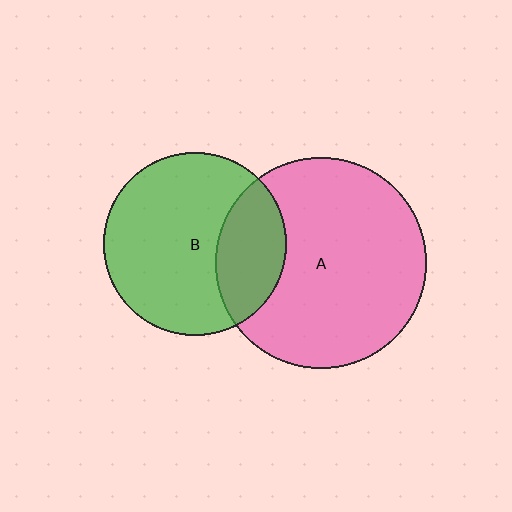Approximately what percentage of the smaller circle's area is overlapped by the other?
Approximately 25%.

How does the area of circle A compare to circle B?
Approximately 1.3 times.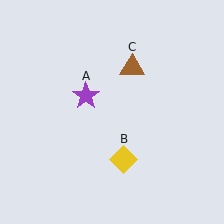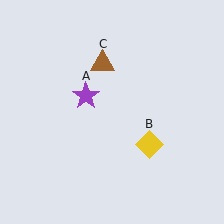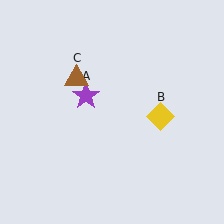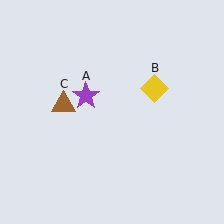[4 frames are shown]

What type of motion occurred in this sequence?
The yellow diamond (object B), brown triangle (object C) rotated counterclockwise around the center of the scene.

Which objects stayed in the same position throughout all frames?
Purple star (object A) remained stationary.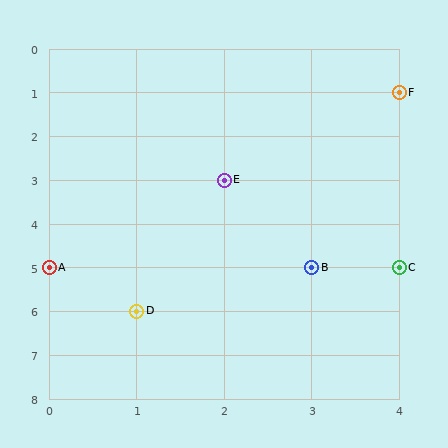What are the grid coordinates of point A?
Point A is at grid coordinates (0, 5).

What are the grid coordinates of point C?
Point C is at grid coordinates (4, 5).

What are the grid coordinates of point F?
Point F is at grid coordinates (4, 1).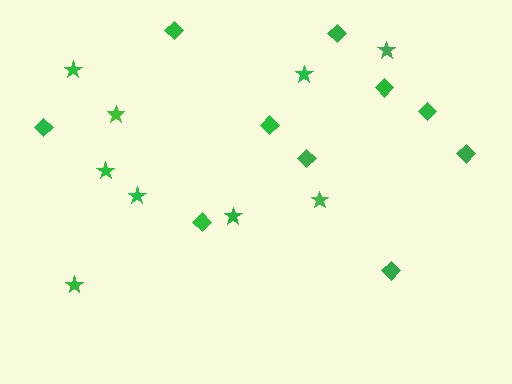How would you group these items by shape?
There are 2 groups: one group of diamonds (10) and one group of stars (9).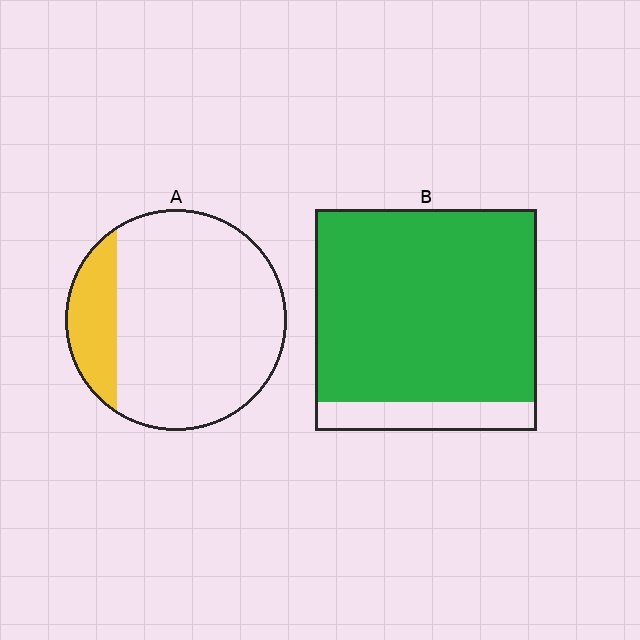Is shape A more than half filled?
No.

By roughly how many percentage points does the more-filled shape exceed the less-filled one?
By roughly 70 percentage points (B over A).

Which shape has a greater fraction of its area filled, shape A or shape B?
Shape B.